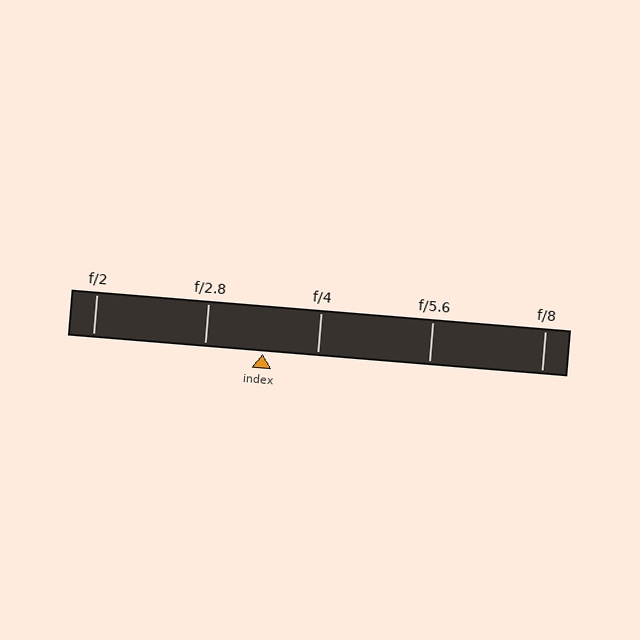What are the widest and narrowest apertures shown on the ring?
The widest aperture shown is f/2 and the narrowest is f/8.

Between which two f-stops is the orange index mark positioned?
The index mark is between f/2.8 and f/4.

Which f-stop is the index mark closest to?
The index mark is closest to f/4.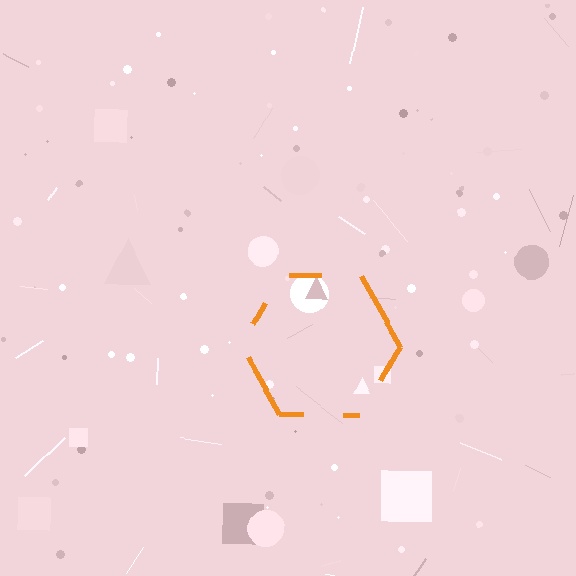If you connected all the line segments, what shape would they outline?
They would outline a hexagon.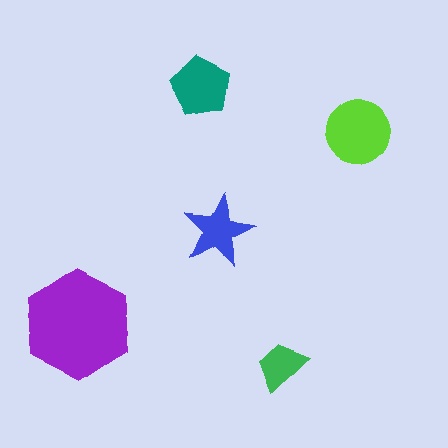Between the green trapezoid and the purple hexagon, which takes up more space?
The purple hexagon.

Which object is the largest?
The purple hexagon.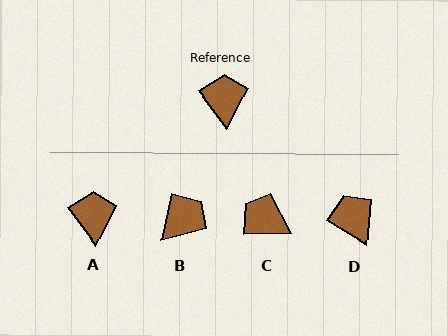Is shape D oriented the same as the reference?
No, it is off by about 22 degrees.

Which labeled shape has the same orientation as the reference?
A.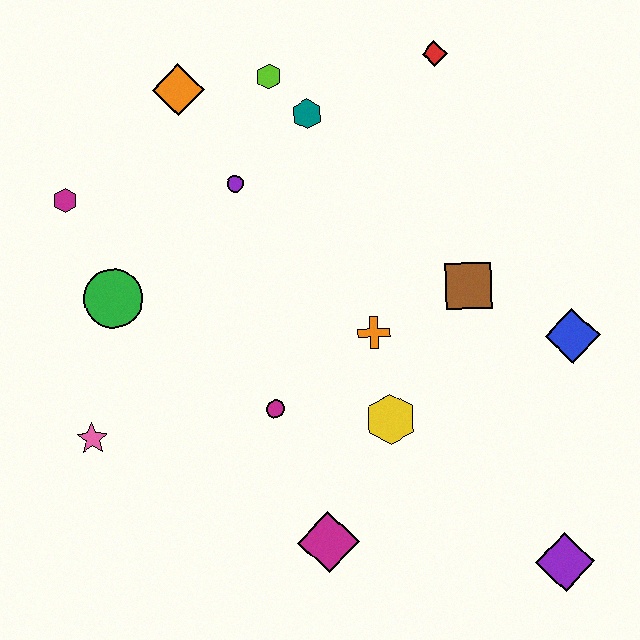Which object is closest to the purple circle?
The teal hexagon is closest to the purple circle.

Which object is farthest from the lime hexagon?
The purple diamond is farthest from the lime hexagon.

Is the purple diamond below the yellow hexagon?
Yes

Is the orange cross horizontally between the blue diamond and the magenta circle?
Yes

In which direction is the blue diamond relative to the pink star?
The blue diamond is to the right of the pink star.